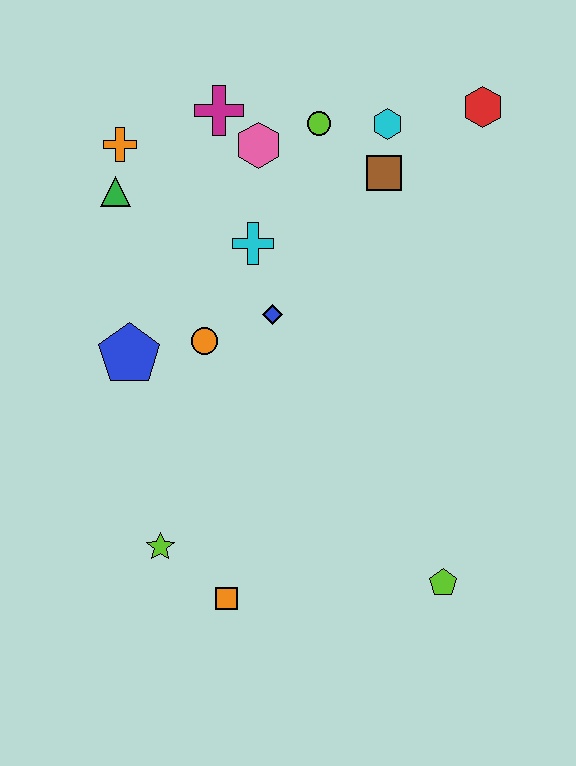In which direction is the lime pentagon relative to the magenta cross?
The lime pentagon is below the magenta cross.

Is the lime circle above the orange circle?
Yes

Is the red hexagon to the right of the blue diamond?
Yes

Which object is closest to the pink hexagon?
The magenta cross is closest to the pink hexagon.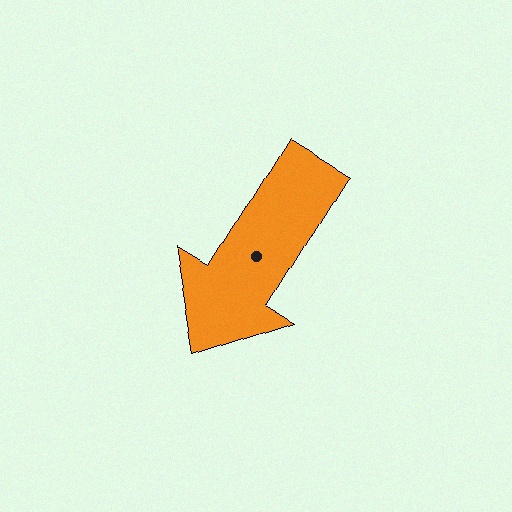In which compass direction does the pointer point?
Southwest.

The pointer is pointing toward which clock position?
Roughly 7 o'clock.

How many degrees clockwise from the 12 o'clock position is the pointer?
Approximately 211 degrees.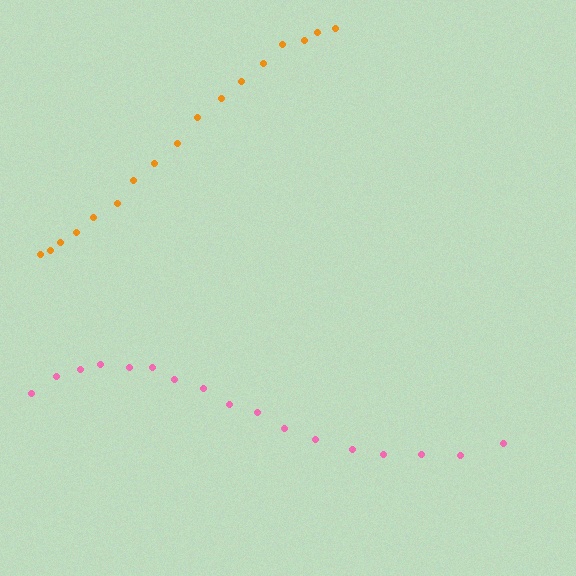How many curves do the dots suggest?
There are 2 distinct paths.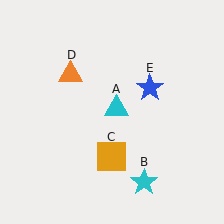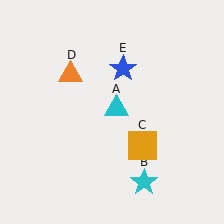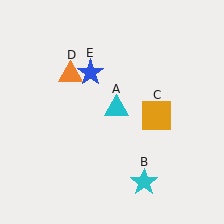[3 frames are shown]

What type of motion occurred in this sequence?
The orange square (object C), blue star (object E) rotated counterclockwise around the center of the scene.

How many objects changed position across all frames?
2 objects changed position: orange square (object C), blue star (object E).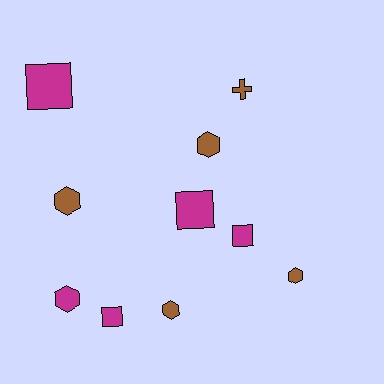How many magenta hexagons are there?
There is 1 magenta hexagon.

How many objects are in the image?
There are 10 objects.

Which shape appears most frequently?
Hexagon, with 5 objects.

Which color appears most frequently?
Magenta, with 5 objects.